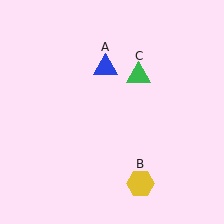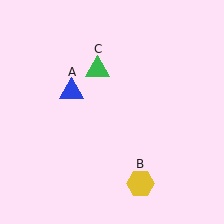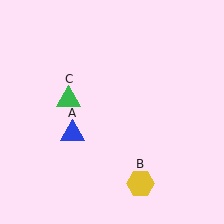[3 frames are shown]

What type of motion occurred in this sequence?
The blue triangle (object A), green triangle (object C) rotated counterclockwise around the center of the scene.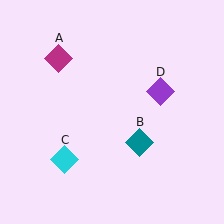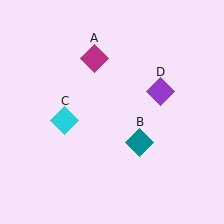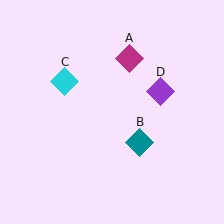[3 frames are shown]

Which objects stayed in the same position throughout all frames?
Teal diamond (object B) and purple diamond (object D) remained stationary.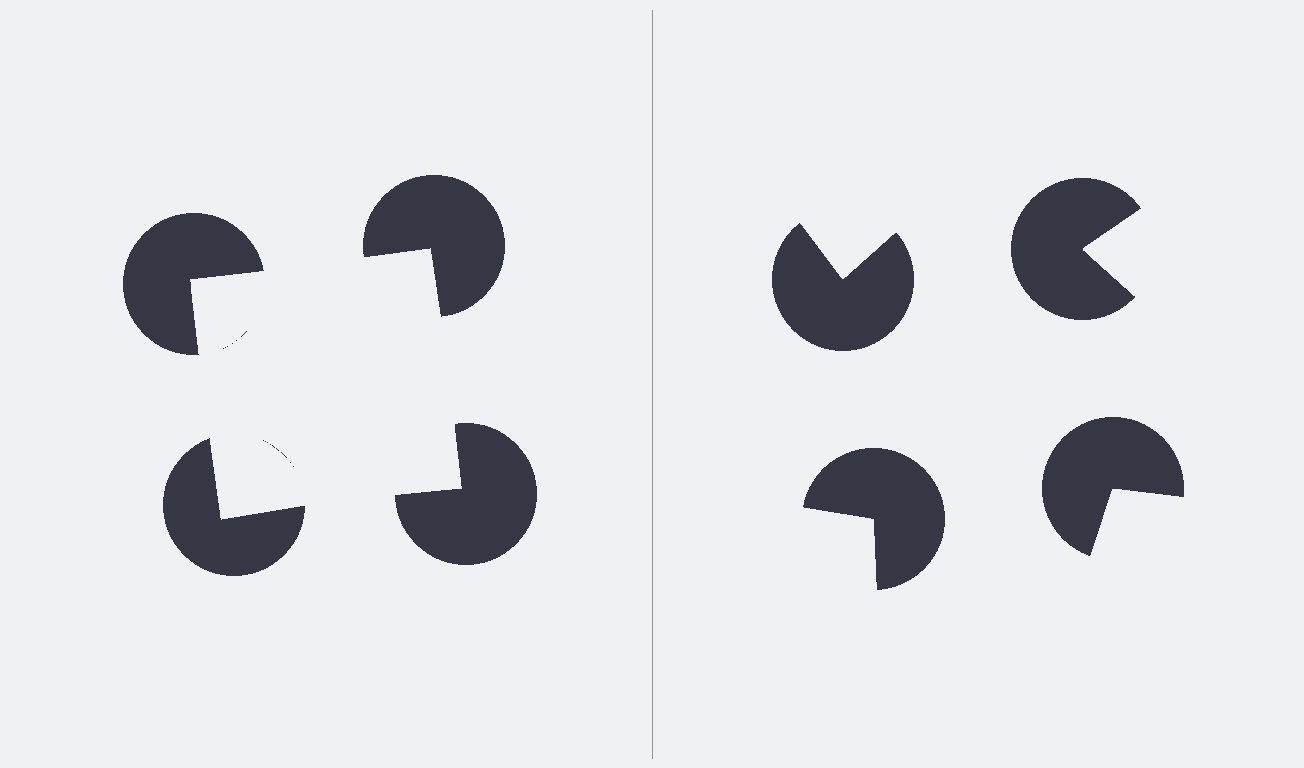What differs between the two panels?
The pac-man discs are positioned identically on both sides; only the wedge orientations differ. On the left they align to a square; on the right they are misaligned.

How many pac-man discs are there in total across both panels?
8 — 4 on each side.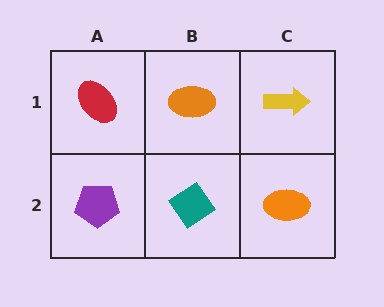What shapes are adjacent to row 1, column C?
An orange ellipse (row 2, column C), an orange ellipse (row 1, column B).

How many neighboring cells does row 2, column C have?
2.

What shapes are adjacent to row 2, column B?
An orange ellipse (row 1, column B), a purple pentagon (row 2, column A), an orange ellipse (row 2, column C).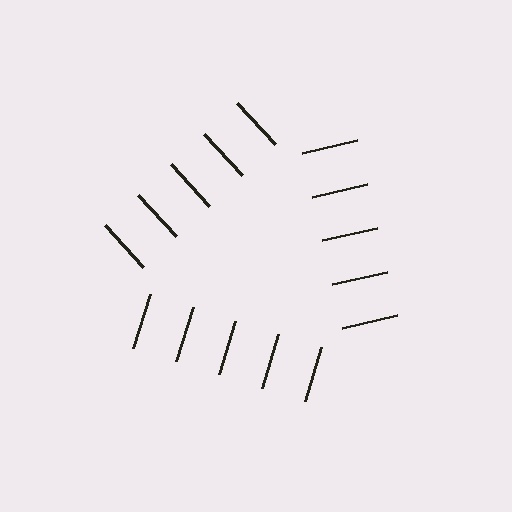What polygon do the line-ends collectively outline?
An illusory triangle — the line segments terminate on its edges but no continuous stroke is drawn.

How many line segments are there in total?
15 — 5 along each of the 3 edges.